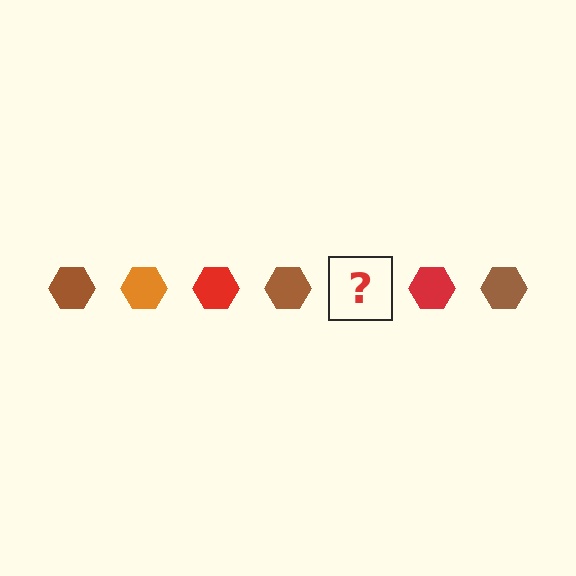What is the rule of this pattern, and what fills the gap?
The rule is that the pattern cycles through brown, orange, red hexagons. The gap should be filled with an orange hexagon.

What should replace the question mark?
The question mark should be replaced with an orange hexagon.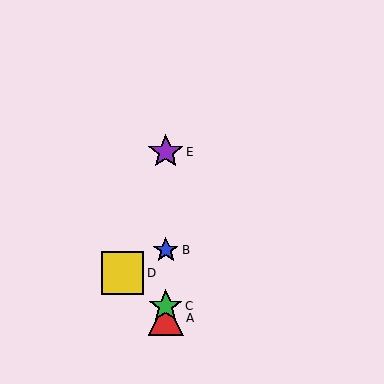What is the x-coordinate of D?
Object D is at x≈122.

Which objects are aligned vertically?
Objects A, B, C, E are aligned vertically.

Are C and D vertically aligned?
No, C is at x≈166 and D is at x≈122.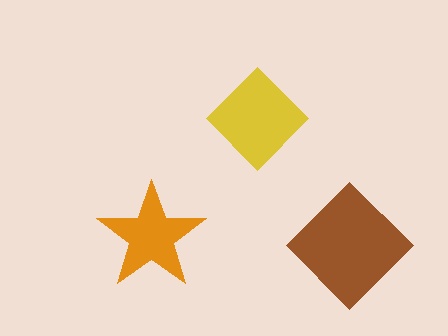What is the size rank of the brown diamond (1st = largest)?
1st.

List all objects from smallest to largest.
The orange star, the yellow diamond, the brown diamond.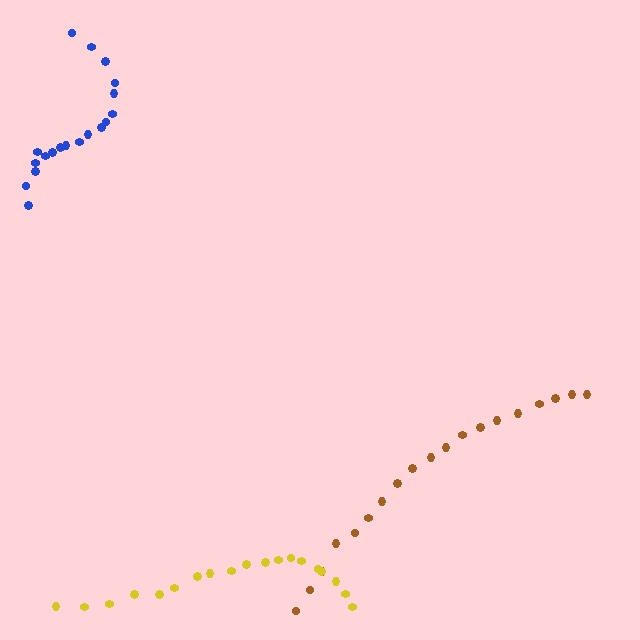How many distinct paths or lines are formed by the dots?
There are 3 distinct paths.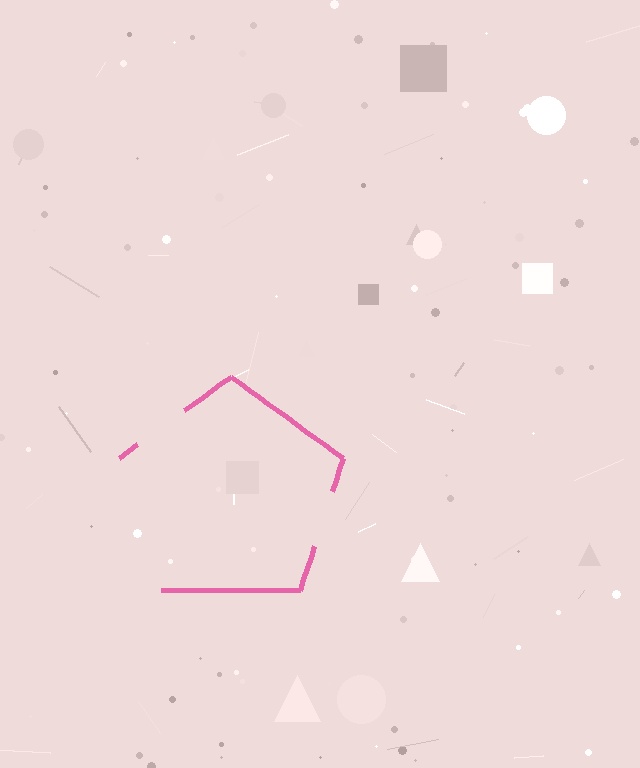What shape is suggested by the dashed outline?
The dashed outline suggests a pentagon.